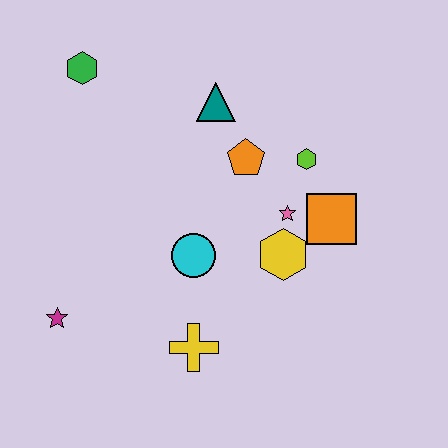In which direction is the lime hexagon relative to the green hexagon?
The lime hexagon is to the right of the green hexagon.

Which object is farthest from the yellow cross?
The green hexagon is farthest from the yellow cross.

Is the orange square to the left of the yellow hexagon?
No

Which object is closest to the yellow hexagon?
The pink star is closest to the yellow hexagon.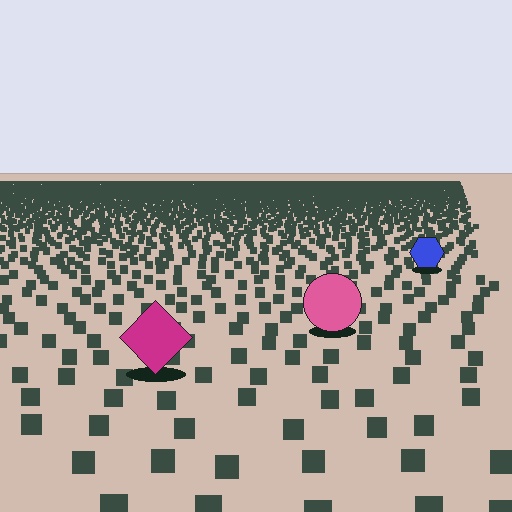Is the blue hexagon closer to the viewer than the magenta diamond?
No. The magenta diamond is closer — you can tell from the texture gradient: the ground texture is coarser near it.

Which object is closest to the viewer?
The magenta diamond is closest. The texture marks near it are larger and more spread out.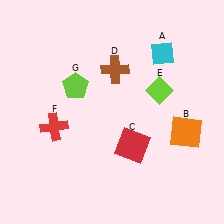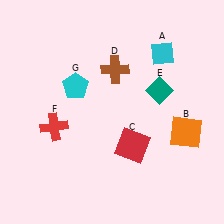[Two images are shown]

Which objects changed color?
E changed from lime to teal. G changed from lime to cyan.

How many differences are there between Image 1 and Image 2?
There are 2 differences between the two images.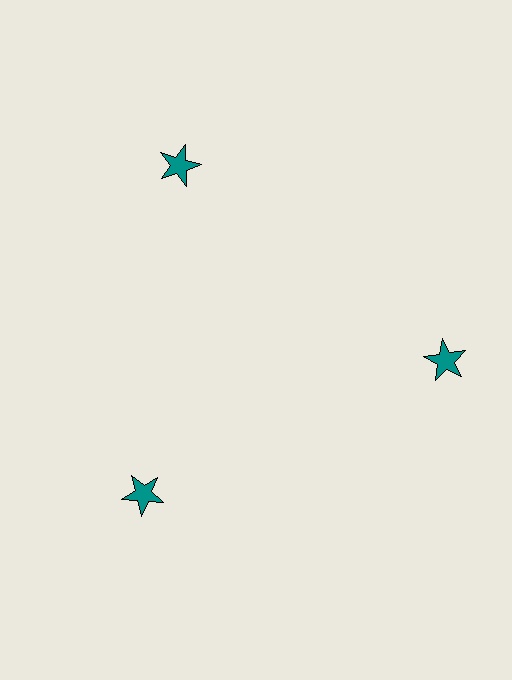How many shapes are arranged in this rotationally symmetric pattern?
There are 3 shapes, arranged in 3 groups of 1.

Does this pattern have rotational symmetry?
Yes, this pattern has 3-fold rotational symmetry. It looks the same after rotating 120 degrees around the center.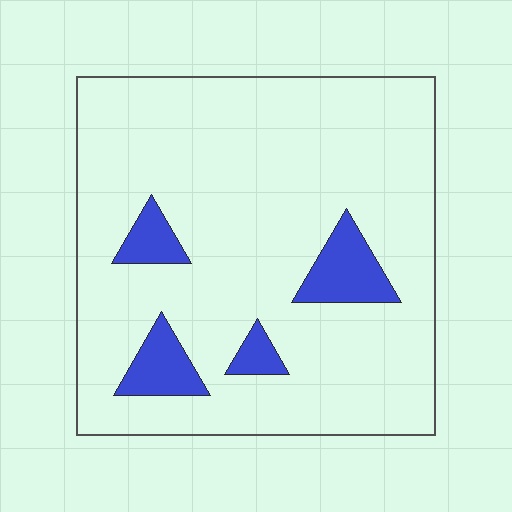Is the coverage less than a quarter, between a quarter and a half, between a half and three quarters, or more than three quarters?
Less than a quarter.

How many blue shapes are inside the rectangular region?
4.